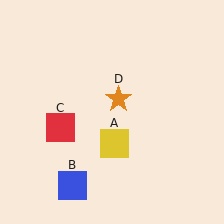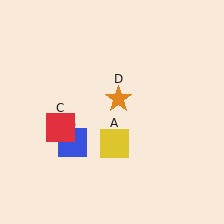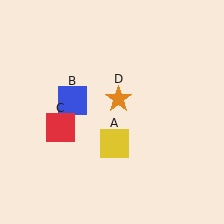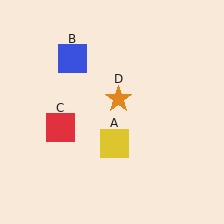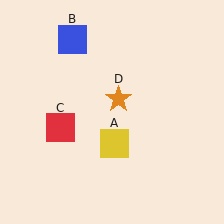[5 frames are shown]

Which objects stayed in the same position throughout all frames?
Yellow square (object A) and red square (object C) and orange star (object D) remained stationary.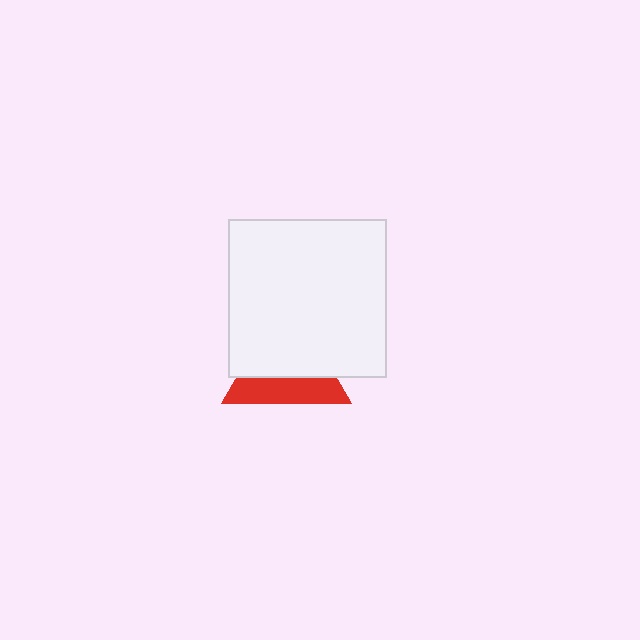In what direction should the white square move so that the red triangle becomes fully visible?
The white square should move up. That is the shortest direction to clear the overlap and leave the red triangle fully visible.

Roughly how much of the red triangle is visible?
A small part of it is visible (roughly 41%).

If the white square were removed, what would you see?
You would see the complete red triangle.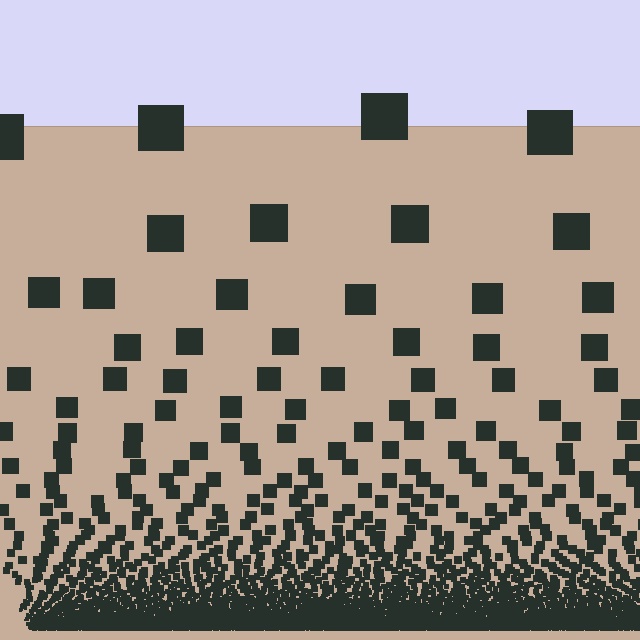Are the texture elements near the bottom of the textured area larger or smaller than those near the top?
Smaller. The gradient is inverted — elements near the bottom are smaller and denser.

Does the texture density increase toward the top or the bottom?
Density increases toward the bottom.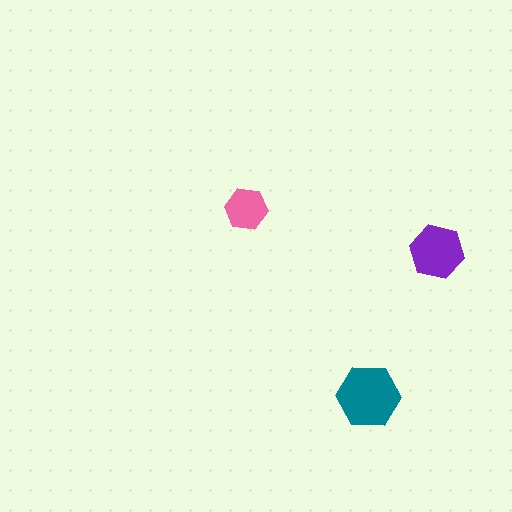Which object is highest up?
The pink hexagon is topmost.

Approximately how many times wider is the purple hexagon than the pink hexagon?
About 1.5 times wider.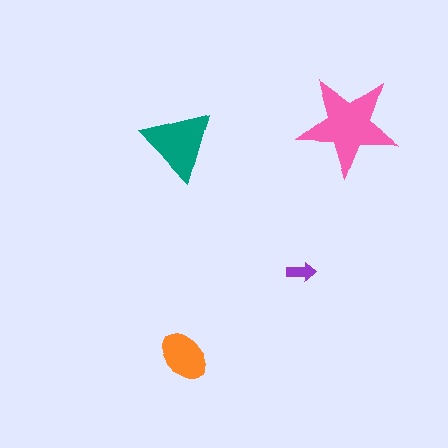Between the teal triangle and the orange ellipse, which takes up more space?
The teal triangle.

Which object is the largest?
The pink star.